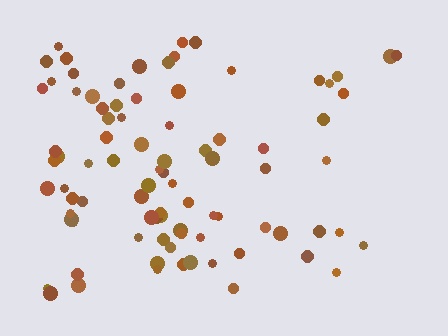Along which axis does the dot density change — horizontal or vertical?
Horizontal.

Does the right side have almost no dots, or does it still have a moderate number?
Still a moderate number, just noticeably fewer than the left.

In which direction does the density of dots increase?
From right to left, with the left side densest.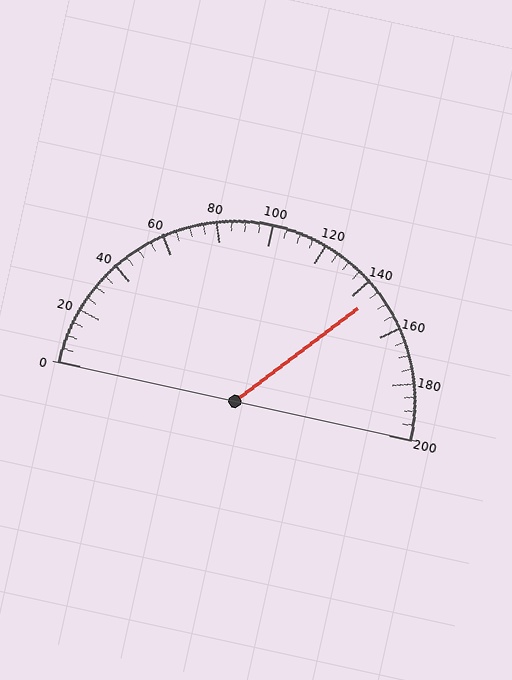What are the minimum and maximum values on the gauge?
The gauge ranges from 0 to 200.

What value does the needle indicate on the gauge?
The needle indicates approximately 145.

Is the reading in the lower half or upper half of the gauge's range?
The reading is in the upper half of the range (0 to 200).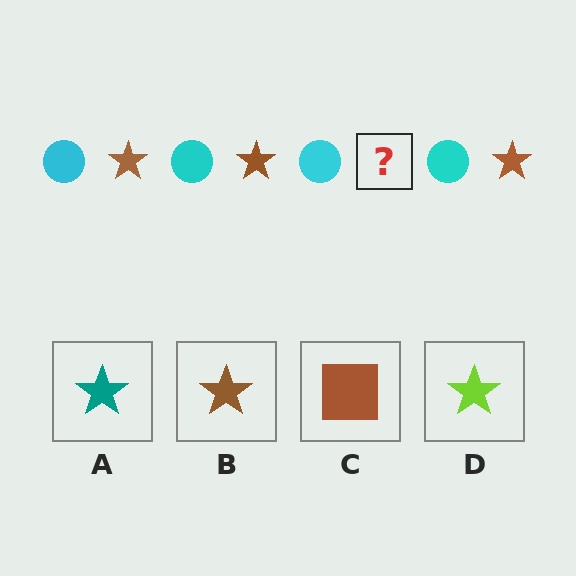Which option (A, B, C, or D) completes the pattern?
B.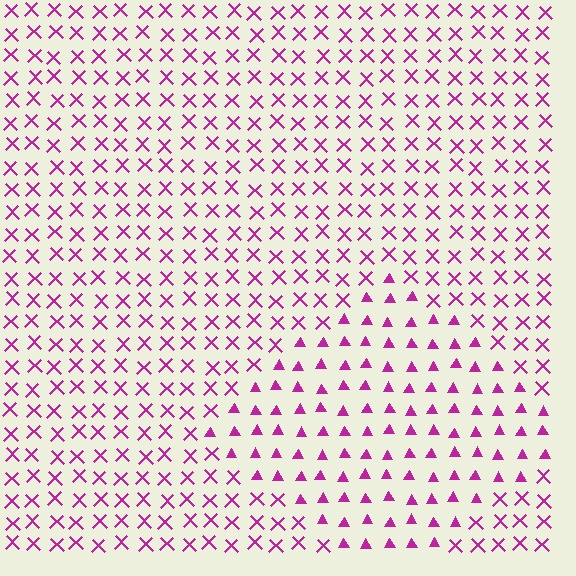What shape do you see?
I see a diamond.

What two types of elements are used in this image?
The image uses triangles inside the diamond region and X marks outside it.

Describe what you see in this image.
The image is filled with small magenta elements arranged in a uniform grid. A diamond-shaped region contains triangles, while the surrounding area contains X marks. The boundary is defined purely by the change in element shape.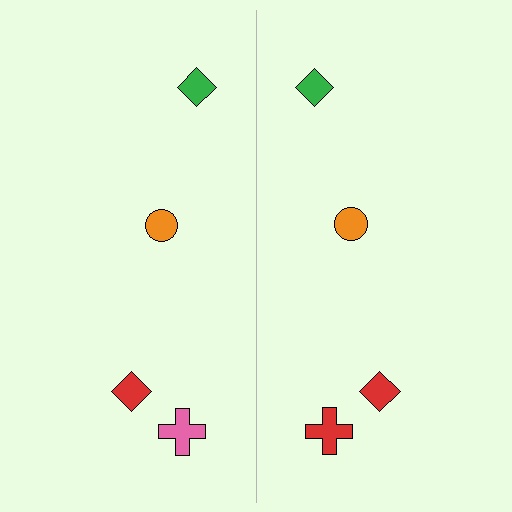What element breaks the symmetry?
The red cross on the right side breaks the symmetry — its mirror counterpart is pink.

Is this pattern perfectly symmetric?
No, the pattern is not perfectly symmetric. The red cross on the right side breaks the symmetry — its mirror counterpart is pink.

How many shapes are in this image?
There are 8 shapes in this image.